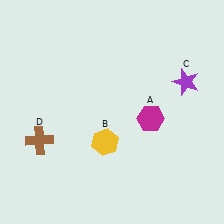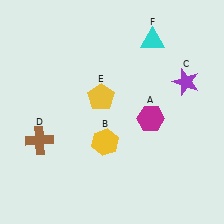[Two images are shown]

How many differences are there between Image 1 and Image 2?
There are 2 differences between the two images.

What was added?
A yellow pentagon (E), a cyan triangle (F) were added in Image 2.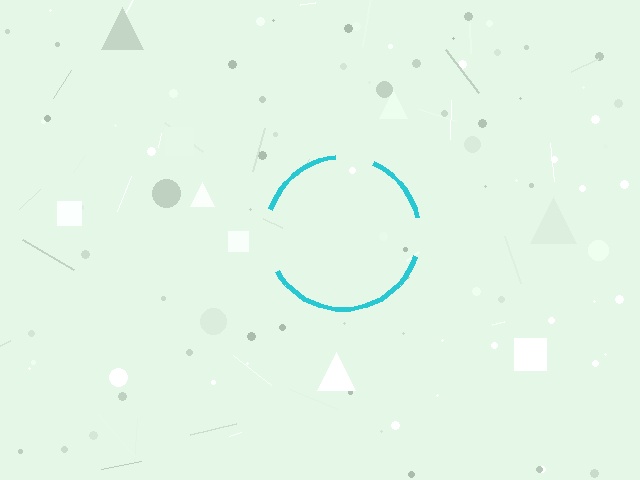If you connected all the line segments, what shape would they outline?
They would outline a circle.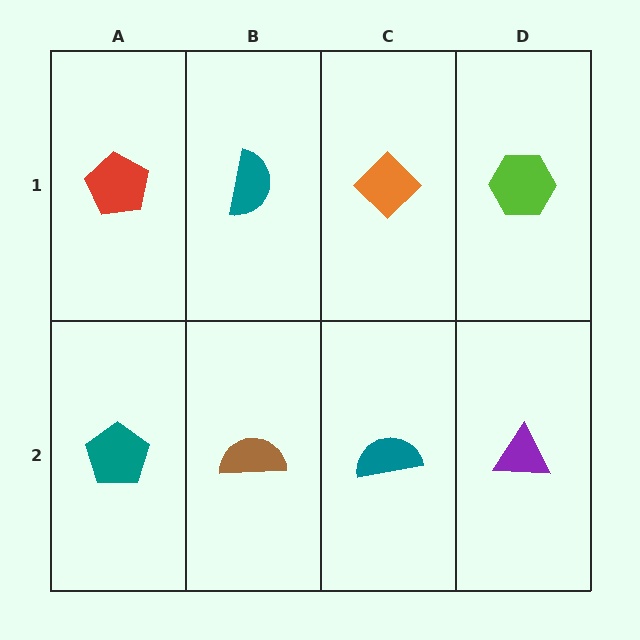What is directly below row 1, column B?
A brown semicircle.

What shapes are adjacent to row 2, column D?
A lime hexagon (row 1, column D), a teal semicircle (row 2, column C).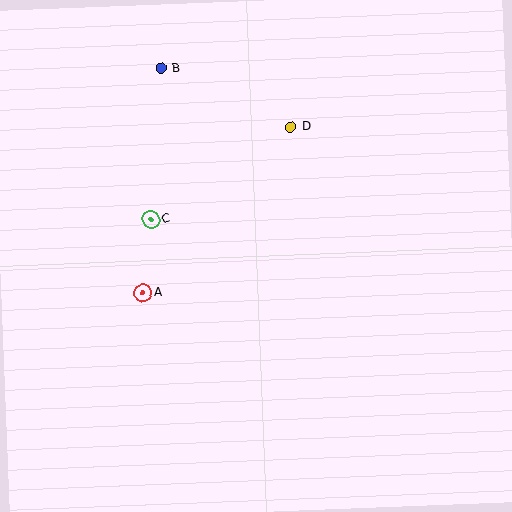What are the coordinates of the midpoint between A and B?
The midpoint between A and B is at (152, 181).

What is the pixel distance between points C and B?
The distance between C and B is 151 pixels.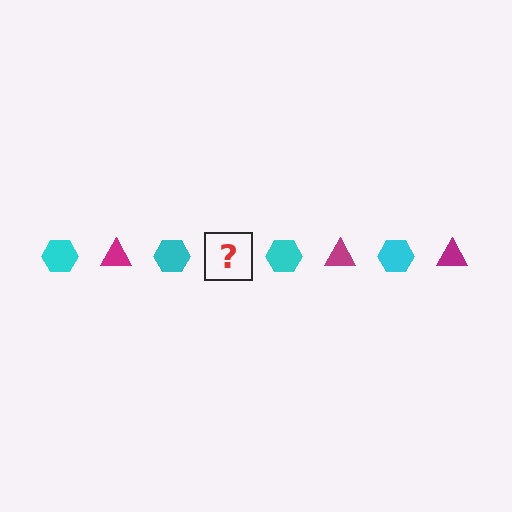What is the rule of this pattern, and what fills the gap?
The rule is that the pattern alternates between cyan hexagon and magenta triangle. The gap should be filled with a magenta triangle.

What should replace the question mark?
The question mark should be replaced with a magenta triangle.